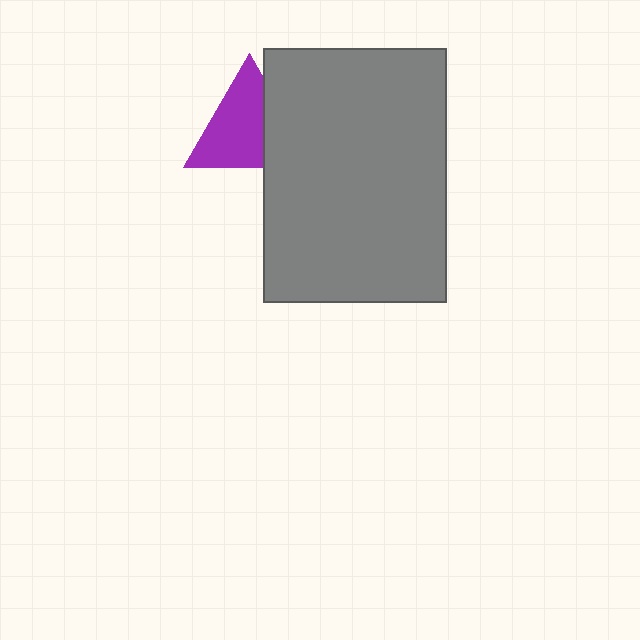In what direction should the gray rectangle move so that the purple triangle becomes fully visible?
The gray rectangle should move right. That is the shortest direction to clear the overlap and leave the purple triangle fully visible.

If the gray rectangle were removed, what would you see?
You would see the complete purple triangle.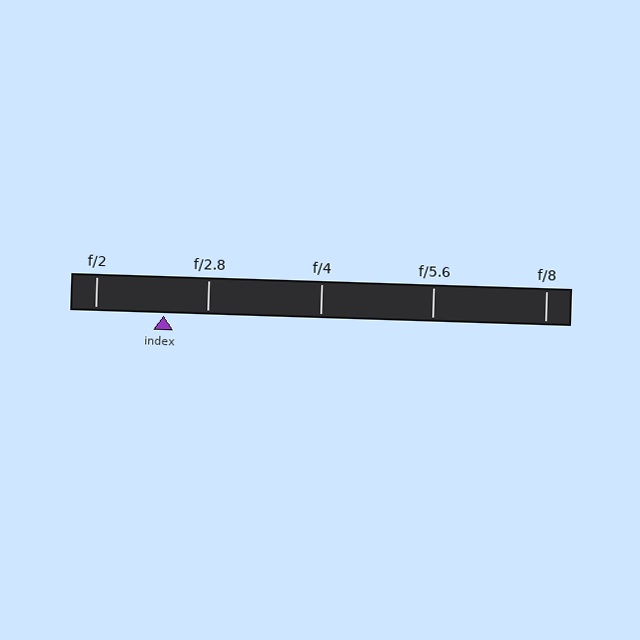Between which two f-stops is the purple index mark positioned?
The index mark is between f/2 and f/2.8.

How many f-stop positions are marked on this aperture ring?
There are 5 f-stop positions marked.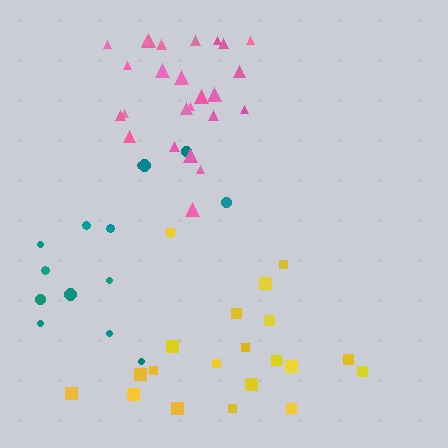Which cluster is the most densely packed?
Pink.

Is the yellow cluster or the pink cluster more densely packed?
Pink.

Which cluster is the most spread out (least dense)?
Teal.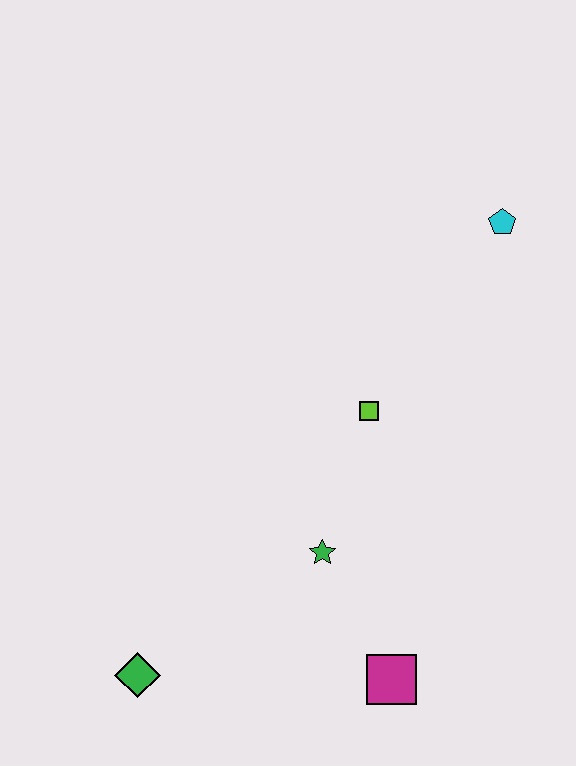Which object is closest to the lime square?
The green star is closest to the lime square.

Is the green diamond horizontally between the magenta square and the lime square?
No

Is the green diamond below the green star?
Yes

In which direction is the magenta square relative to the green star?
The magenta square is below the green star.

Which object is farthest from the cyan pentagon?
The green diamond is farthest from the cyan pentagon.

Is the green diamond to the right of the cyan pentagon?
No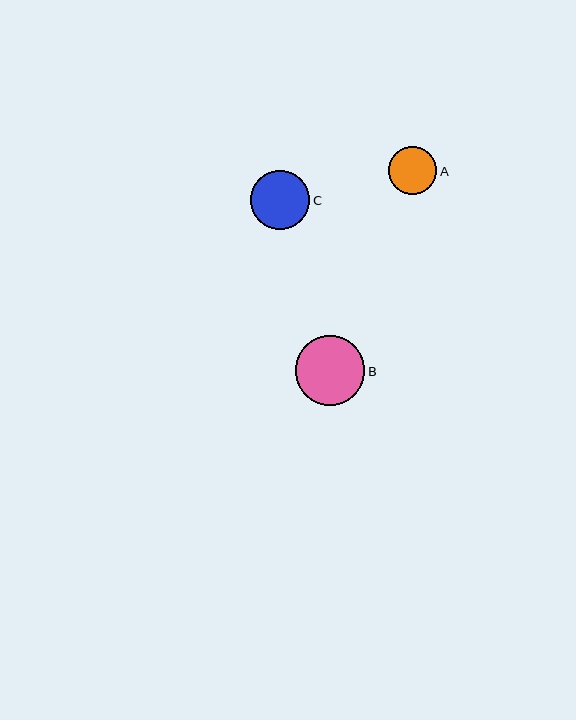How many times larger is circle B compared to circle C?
Circle B is approximately 1.2 times the size of circle C.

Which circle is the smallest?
Circle A is the smallest with a size of approximately 48 pixels.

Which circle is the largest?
Circle B is the largest with a size of approximately 70 pixels.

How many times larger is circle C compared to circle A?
Circle C is approximately 1.2 times the size of circle A.